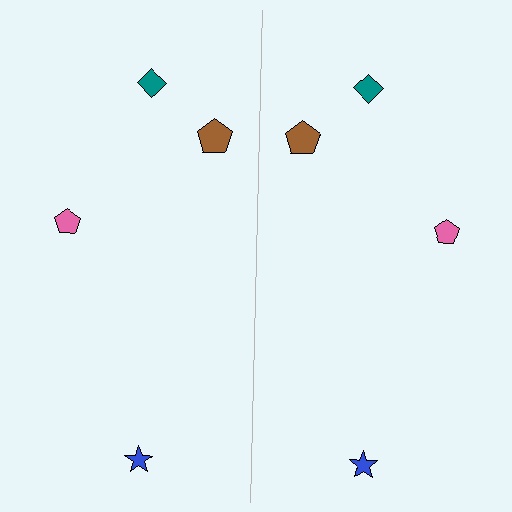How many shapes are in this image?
There are 8 shapes in this image.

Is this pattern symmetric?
Yes, this pattern has bilateral (reflection) symmetry.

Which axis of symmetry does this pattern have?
The pattern has a vertical axis of symmetry running through the center of the image.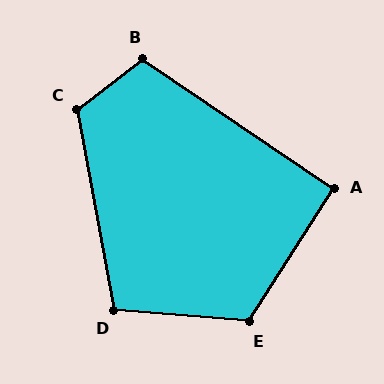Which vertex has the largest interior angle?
E, at approximately 118 degrees.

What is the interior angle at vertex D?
Approximately 105 degrees (obtuse).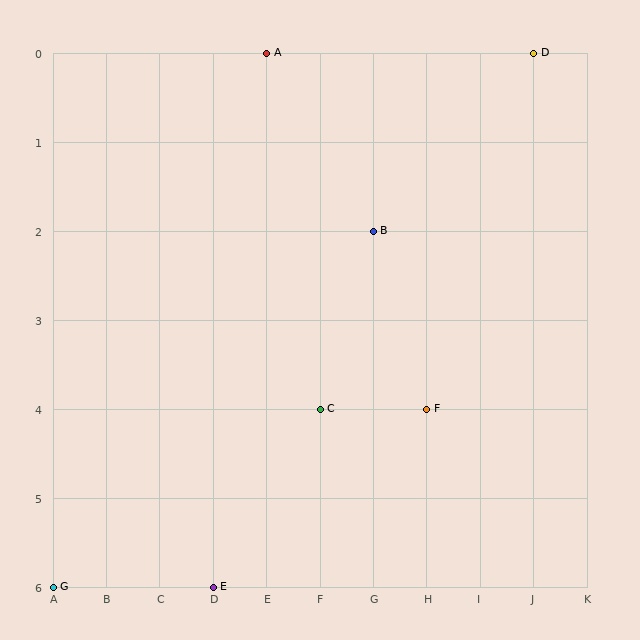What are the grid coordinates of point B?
Point B is at grid coordinates (G, 2).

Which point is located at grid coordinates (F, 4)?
Point C is at (F, 4).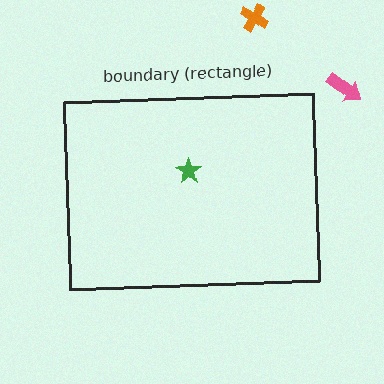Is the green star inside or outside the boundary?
Inside.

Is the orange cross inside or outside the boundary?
Outside.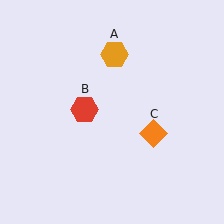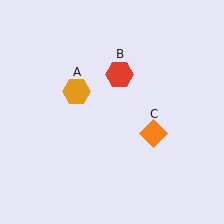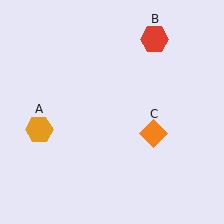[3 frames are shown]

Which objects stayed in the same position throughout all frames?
Orange diamond (object C) remained stationary.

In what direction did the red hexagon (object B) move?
The red hexagon (object B) moved up and to the right.